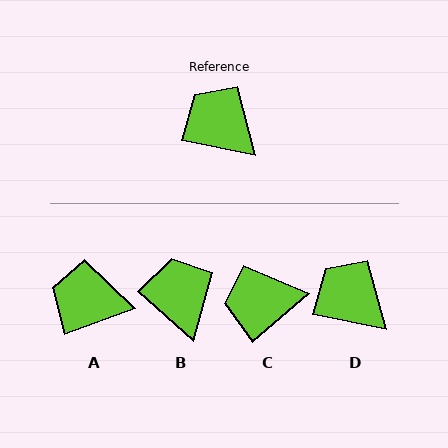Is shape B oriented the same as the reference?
No, it is off by about 30 degrees.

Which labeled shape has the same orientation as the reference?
D.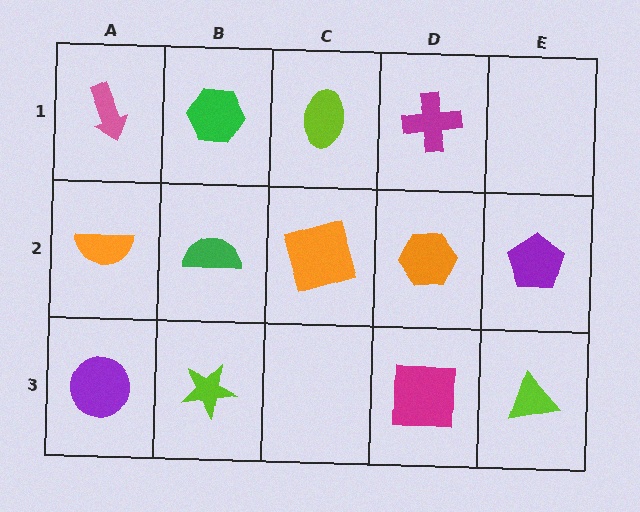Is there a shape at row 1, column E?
No, that cell is empty.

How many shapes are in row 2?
5 shapes.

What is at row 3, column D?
A magenta square.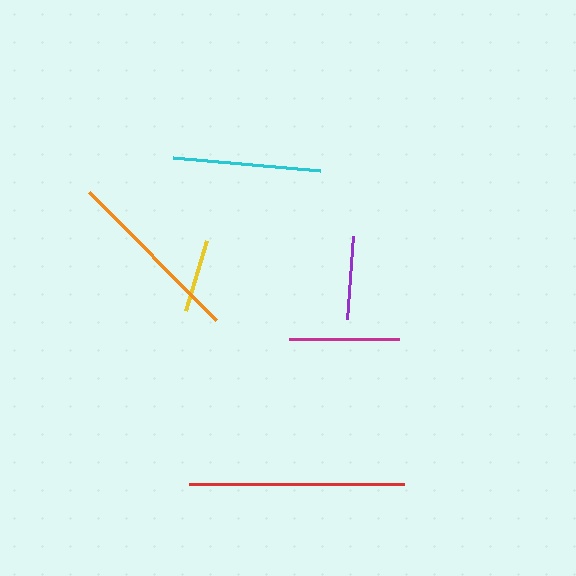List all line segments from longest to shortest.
From longest to shortest: red, orange, cyan, magenta, purple, yellow.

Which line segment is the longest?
The red line is the longest at approximately 215 pixels.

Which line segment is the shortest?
The yellow line is the shortest at approximately 73 pixels.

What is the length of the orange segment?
The orange segment is approximately 180 pixels long.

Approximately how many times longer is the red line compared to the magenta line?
The red line is approximately 2.0 times the length of the magenta line.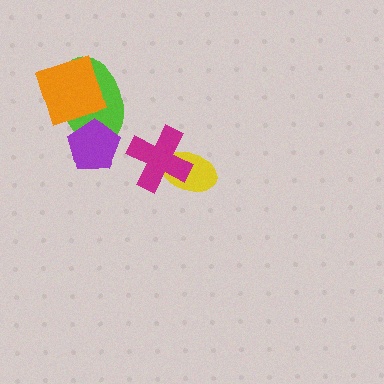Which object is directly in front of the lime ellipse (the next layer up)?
The orange square is directly in front of the lime ellipse.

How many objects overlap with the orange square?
1 object overlaps with the orange square.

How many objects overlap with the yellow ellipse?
1 object overlaps with the yellow ellipse.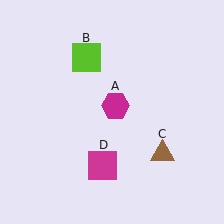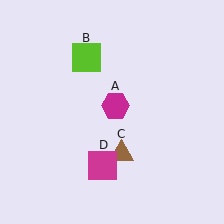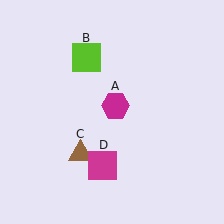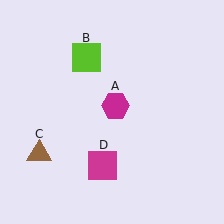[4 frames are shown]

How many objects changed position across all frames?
1 object changed position: brown triangle (object C).